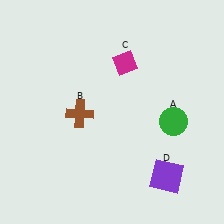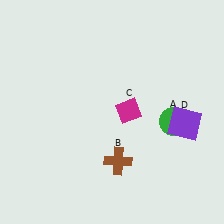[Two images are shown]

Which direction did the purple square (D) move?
The purple square (D) moved up.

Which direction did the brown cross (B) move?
The brown cross (B) moved down.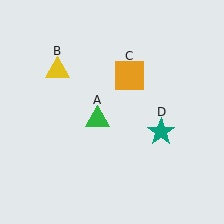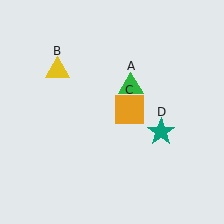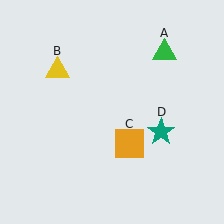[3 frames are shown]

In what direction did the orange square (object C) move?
The orange square (object C) moved down.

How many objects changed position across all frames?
2 objects changed position: green triangle (object A), orange square (object C).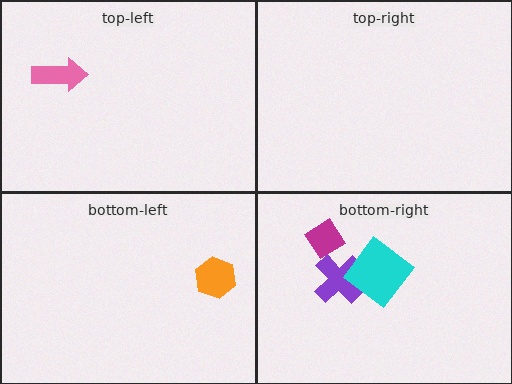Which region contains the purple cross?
The bottom-right region.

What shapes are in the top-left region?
The pink arrow.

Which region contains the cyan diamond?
The bottom-right region.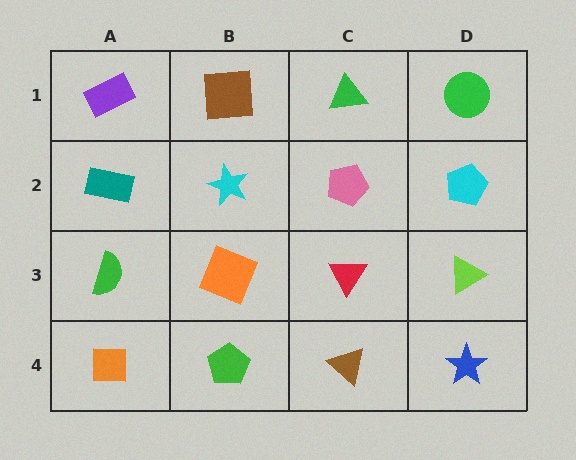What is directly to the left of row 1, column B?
A purple rectangle.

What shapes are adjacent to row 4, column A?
A green semicircle (row 3, column A), a green pentagon (row 4, column B).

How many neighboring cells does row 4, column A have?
2.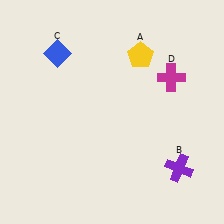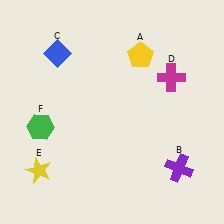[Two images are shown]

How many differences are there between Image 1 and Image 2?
There are 2 differences between the two images.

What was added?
A yellow star (E), a green hexagon (F) were added in Image 2.